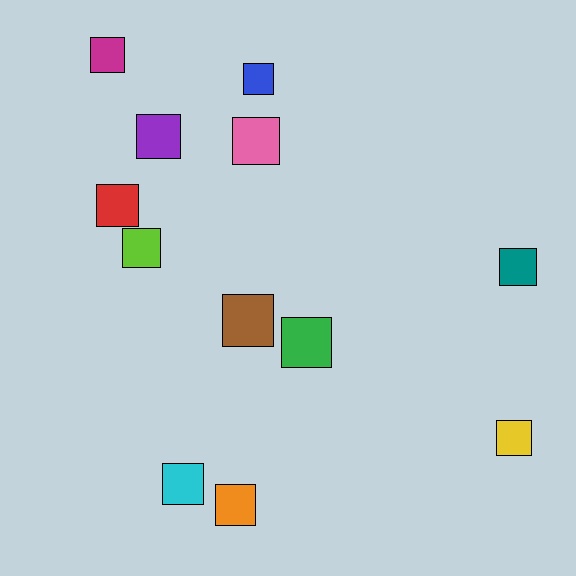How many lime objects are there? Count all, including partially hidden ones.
There is 1 lime object.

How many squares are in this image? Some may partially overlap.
There are 12 squares.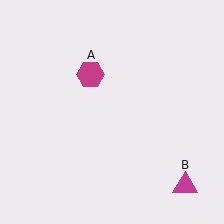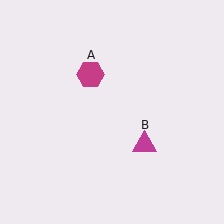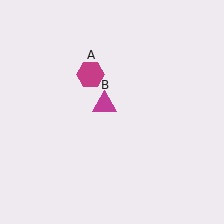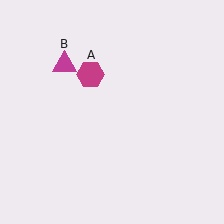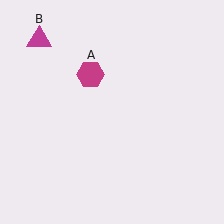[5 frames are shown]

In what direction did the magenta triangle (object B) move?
The magenta triangle (object B) moved up and to the left.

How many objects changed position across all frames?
1 object changed position: magenta triangle (object B).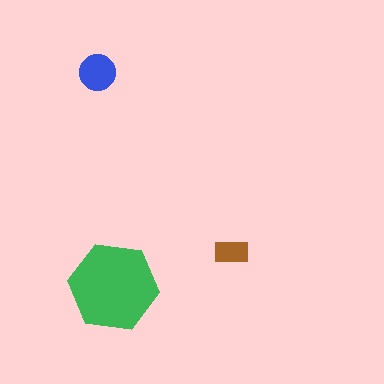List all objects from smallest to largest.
The brown rectangle, the blue circle, the green hexagon.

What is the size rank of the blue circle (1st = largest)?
2nd.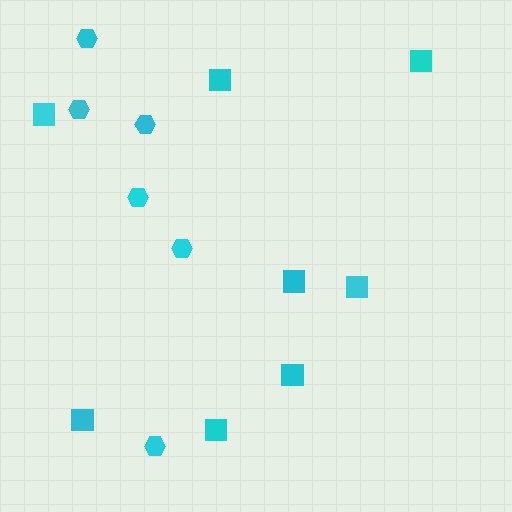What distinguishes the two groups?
There are 2 groups: one group of hexagons (6) and one group of squares (8).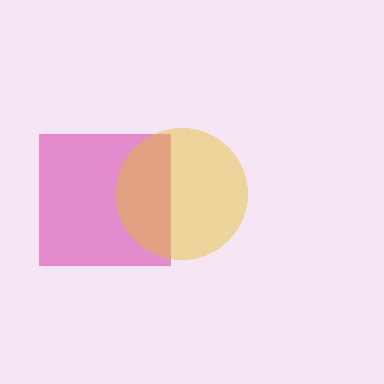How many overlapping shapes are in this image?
There are 2 overlapping shapes in the image.